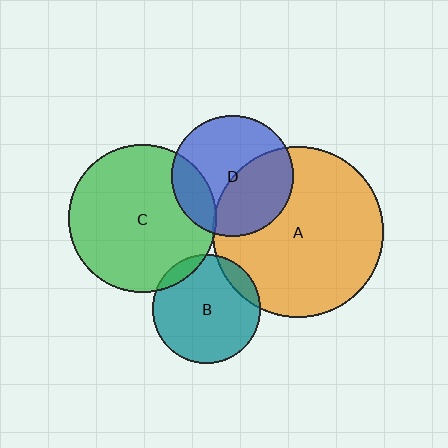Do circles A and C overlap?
Yes.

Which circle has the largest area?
Circle A (orange).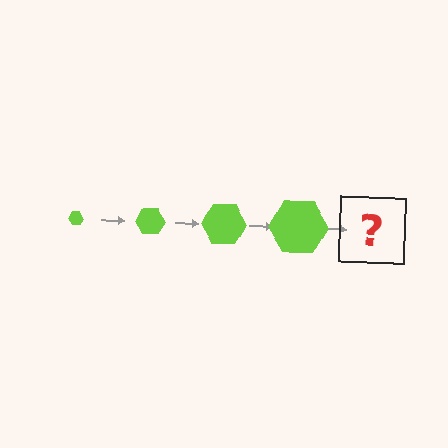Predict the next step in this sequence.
The next step is a lime hexagon, larger than the previous one.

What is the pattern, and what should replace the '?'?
The pattern is that the hexagon gets progressively larger each step. The '?' should be a lime hexagon, larger than the previous one.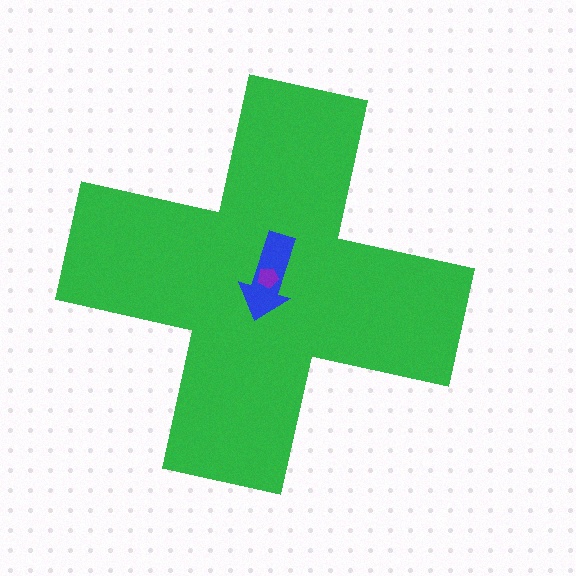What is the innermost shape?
The purple pentagon.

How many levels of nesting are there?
3.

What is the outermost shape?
The green cross.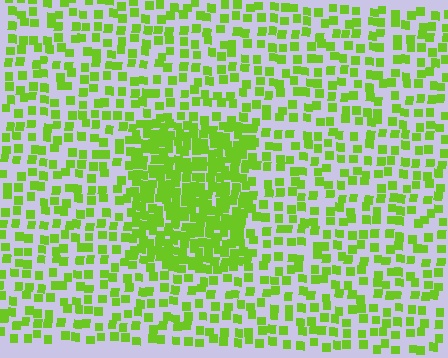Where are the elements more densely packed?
The elements are more densely packed inside the rectangle boundary.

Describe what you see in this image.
The image contains small lime elements arranged at two different densities. A rectangle-shaped region is visible where the elements are more densely packed than the surrounding area.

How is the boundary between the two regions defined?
The boundary is defined by a change in element density (approximately 2.3x ratio). All elements are the same color, size, and shape.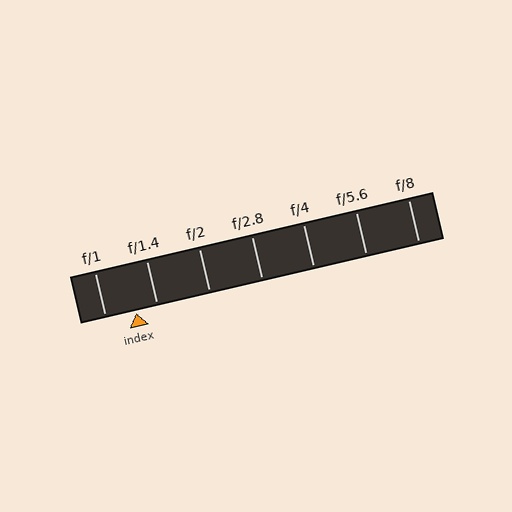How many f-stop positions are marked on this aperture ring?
There are 7 f-stop positions marked.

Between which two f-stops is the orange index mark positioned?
The index mark is between f/1 and f/1.4.